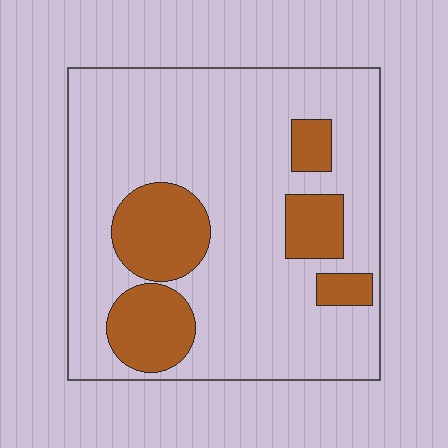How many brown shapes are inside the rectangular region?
5.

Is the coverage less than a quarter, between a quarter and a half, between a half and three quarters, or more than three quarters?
Less than a quarter.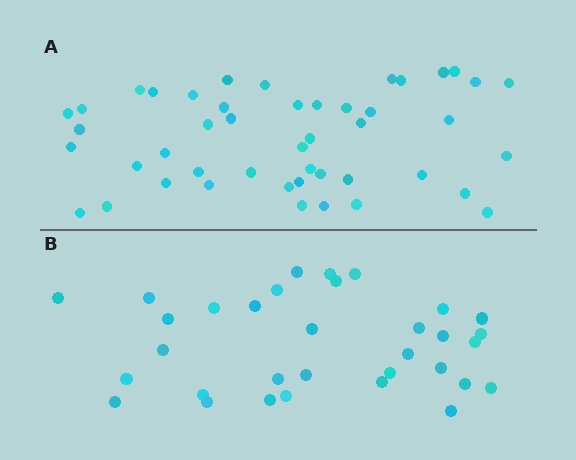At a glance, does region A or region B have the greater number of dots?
Region A (the top region) has more dots.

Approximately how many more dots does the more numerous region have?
Region A has approximately 15 more dots than region B.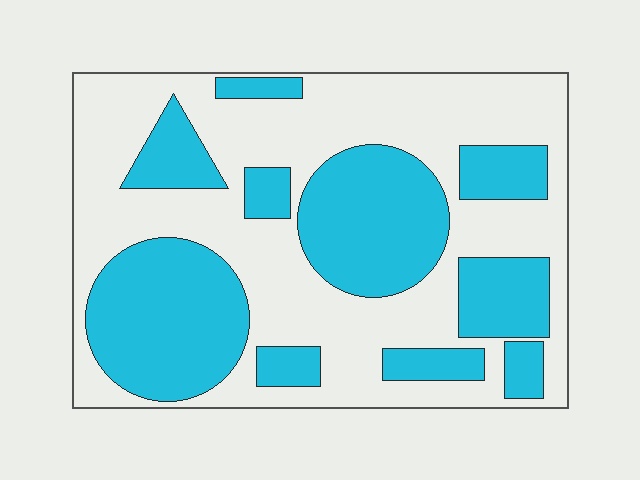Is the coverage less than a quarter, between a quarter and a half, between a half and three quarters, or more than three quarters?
Between a quarter and a half.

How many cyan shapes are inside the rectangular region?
10.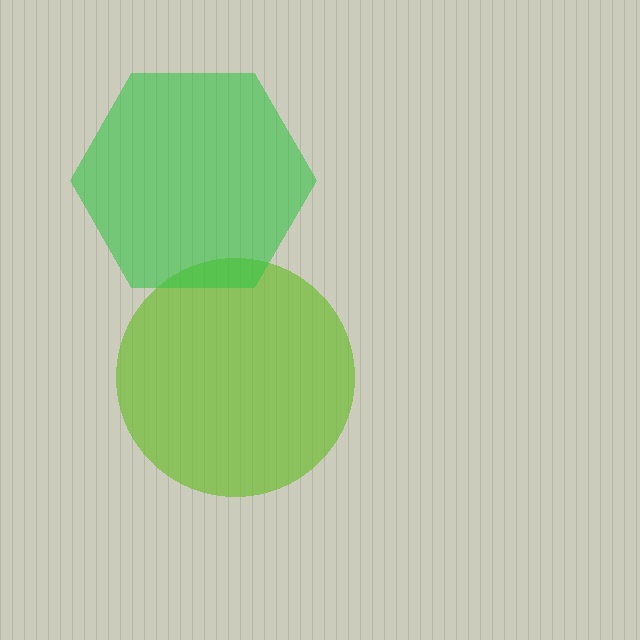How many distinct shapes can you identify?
There are 2 distinct shapes: a lime circle, a green hexagon.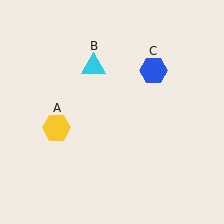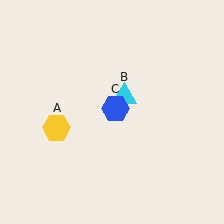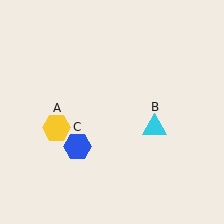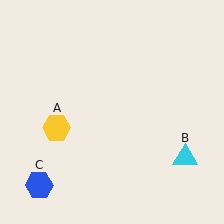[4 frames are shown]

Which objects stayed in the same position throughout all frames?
Yellow hexagon (object A) remained stationary.